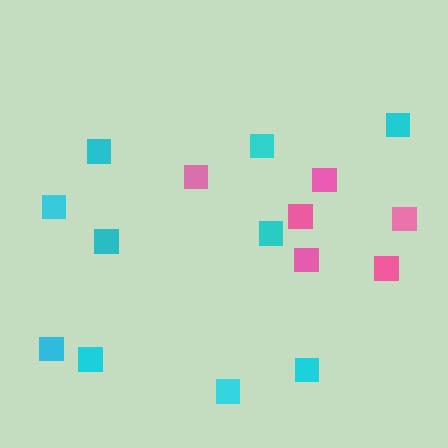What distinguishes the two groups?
There are 2 groups: one group of pink squares (6) and one group of cyan squares (10).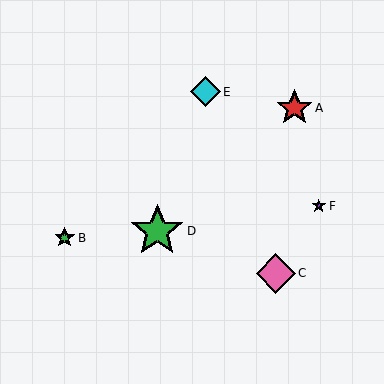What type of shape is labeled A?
Shape A is a red star.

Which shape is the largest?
The green star (labeled D) is the largest.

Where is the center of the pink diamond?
The center of the pink diamond is at (276, 273).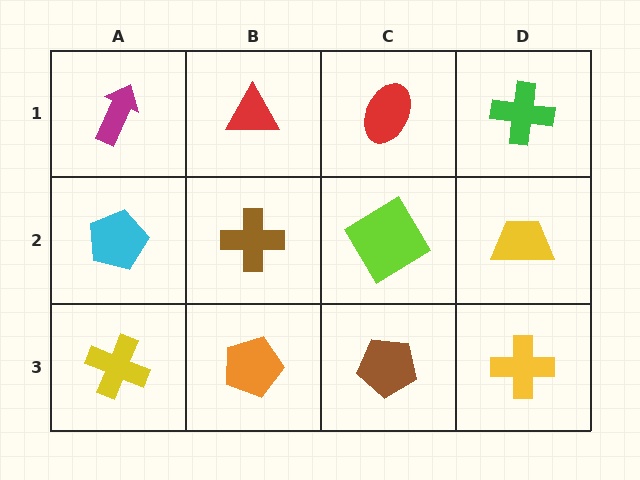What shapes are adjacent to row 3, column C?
A lime diamond (row 2, column C), an orange pentagon (row 3, column B), a yellow cross (row 3, column D).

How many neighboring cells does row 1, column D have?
2.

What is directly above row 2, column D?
A green cross.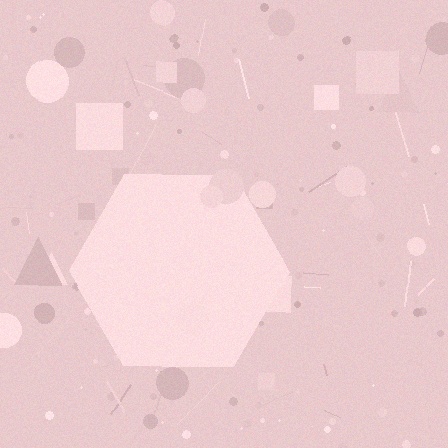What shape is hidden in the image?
A hexagon is hidden in the image.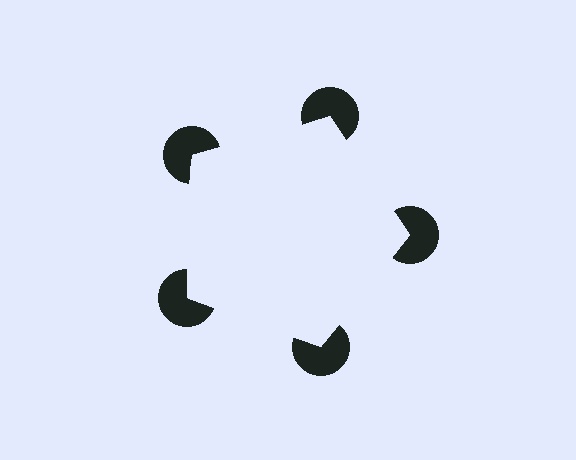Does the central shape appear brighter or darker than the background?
It typically appears slightly brighter than the background, even though no actual brightness change is drawn.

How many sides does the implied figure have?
5 sides.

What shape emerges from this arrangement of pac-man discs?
An illusory pentagon — its edges are inferred from the aligned wedge cuts in the pac-man discs, not physically drawn.